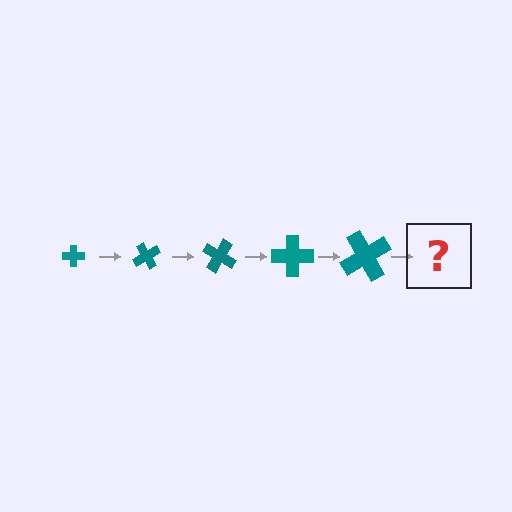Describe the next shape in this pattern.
It should be a cross, larger than the previous one and rotated 300 degrees from the start.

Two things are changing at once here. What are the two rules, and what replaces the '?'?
The two rules are that the cross grows larger each step and it rotates 60 degrees each step. The '?' should be a cross, larger than the previous one and rotated 300 degrees from the start.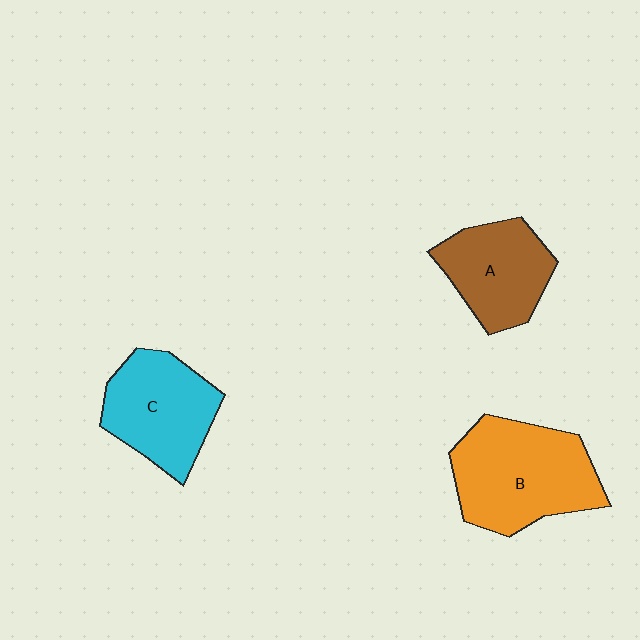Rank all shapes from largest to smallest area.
From largest to smallest: B (orange), C (cyan), A (brown).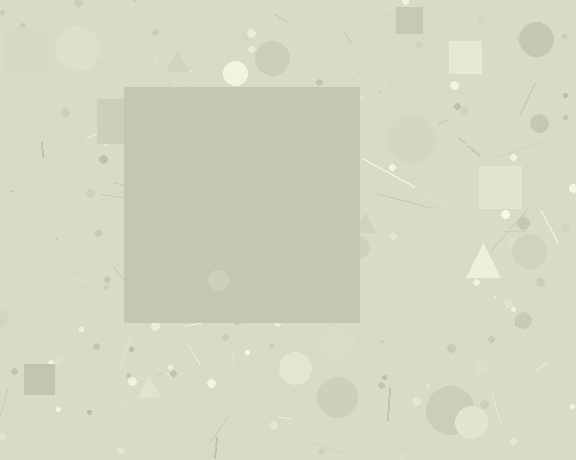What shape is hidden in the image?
A square is hidden in the image.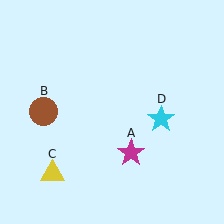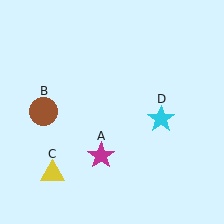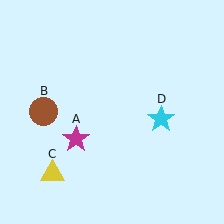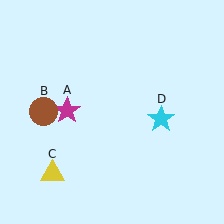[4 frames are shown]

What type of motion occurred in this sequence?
The magenta star (object A) rotated clockwise around the center of the scene.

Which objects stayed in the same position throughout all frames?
Brown circle (object B) and yellow triangle (object C) and cyan star (object D) remained stationary.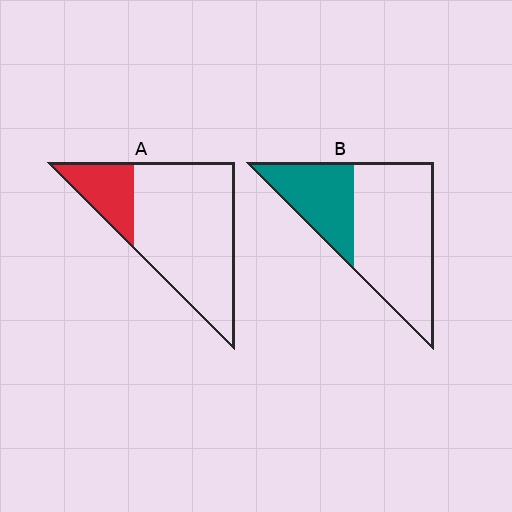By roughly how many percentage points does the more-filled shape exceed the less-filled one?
By roughly 10 percentage points (B over A).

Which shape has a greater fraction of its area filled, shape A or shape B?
Shape B.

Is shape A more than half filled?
No.